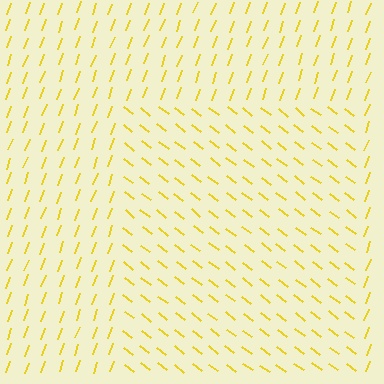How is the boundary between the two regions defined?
The boundary is defined purely by a change in line orientation (approximately 73 degrees difference). All lines are the same color and thickness.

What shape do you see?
I see a rectangle.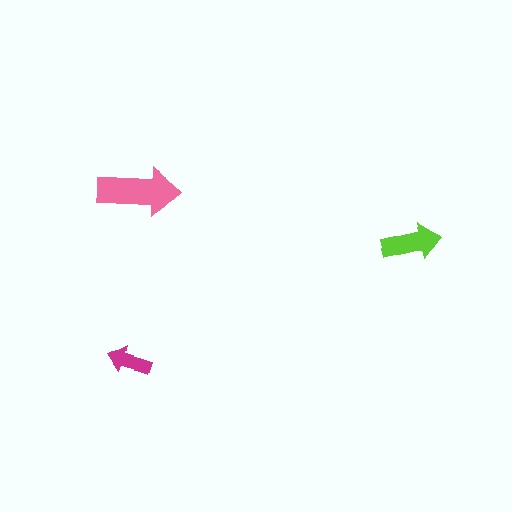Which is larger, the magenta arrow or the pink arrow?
The pink one.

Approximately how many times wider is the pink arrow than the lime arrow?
About 1.5 times wider.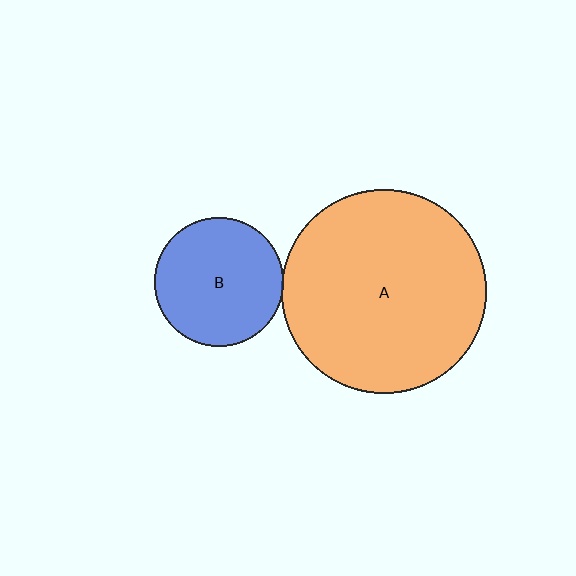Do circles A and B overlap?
Yes.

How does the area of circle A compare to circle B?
Approximately 2.5 times.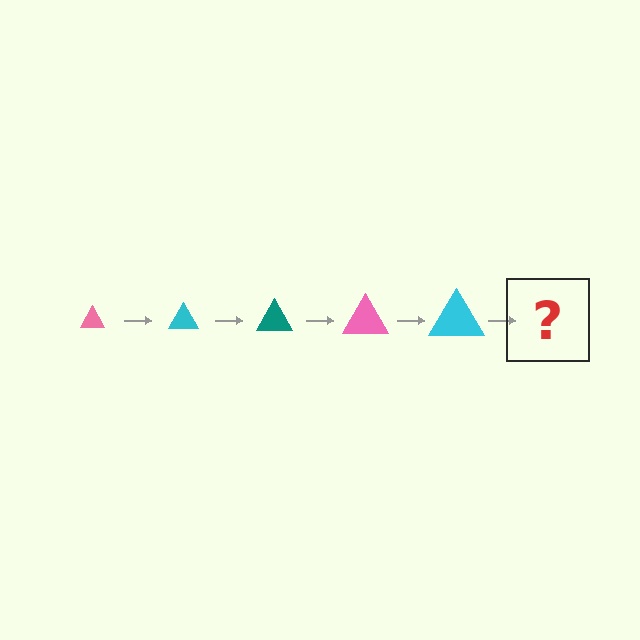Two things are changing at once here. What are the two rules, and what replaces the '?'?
The two rules are that the triangle grows larger each step and the color cycles through pink, cyan, and teal. The '?' should be a teal triangle, larger than the previous one.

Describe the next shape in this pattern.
It should be a teal triangle, larger than the previous one.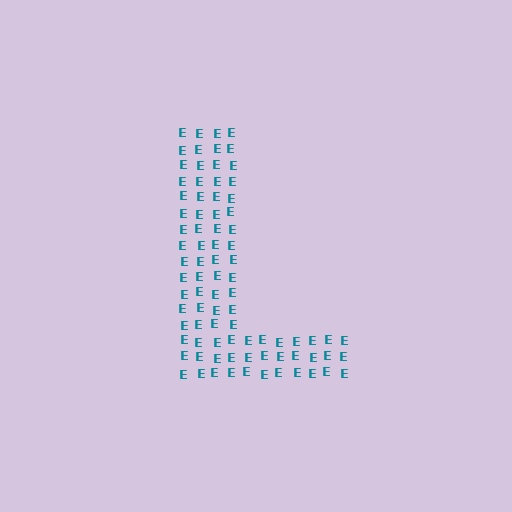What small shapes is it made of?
It is made of small letter E's.